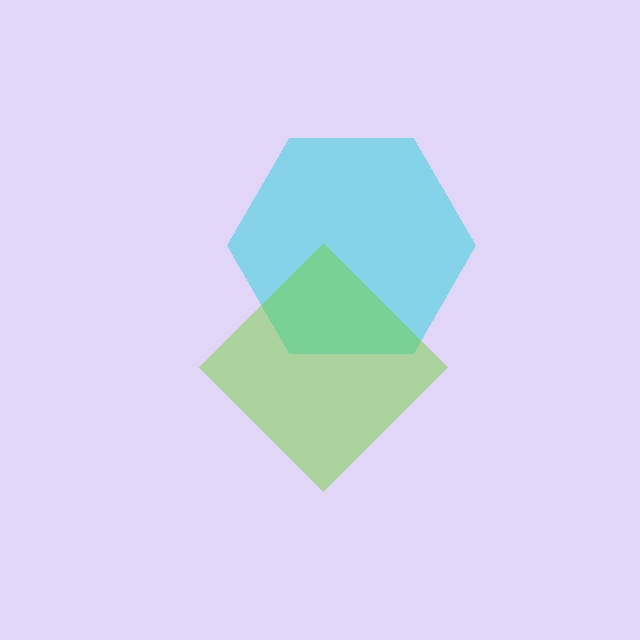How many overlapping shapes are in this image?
There are 2 overlapping shapes in the image.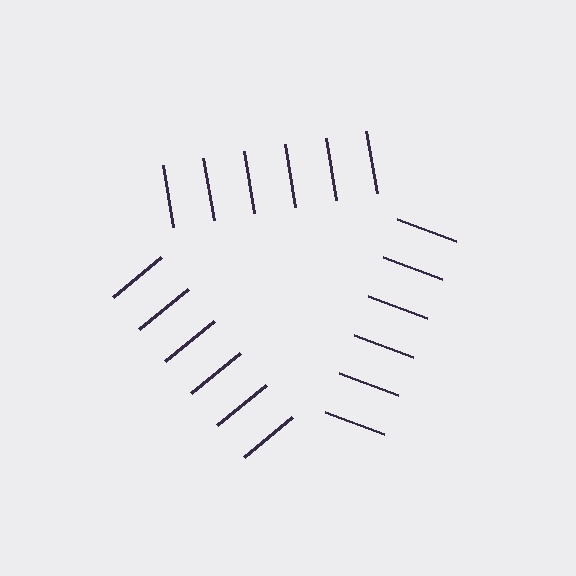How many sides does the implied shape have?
3 sides — the line-ends trace a triangle.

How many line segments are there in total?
18 — 6 along each of the 3 edges.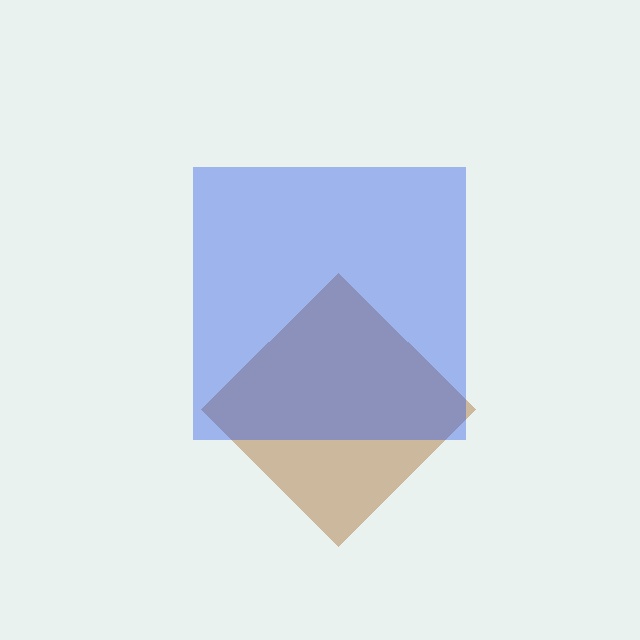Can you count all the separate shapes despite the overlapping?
Yes, there are 2 separate shapes.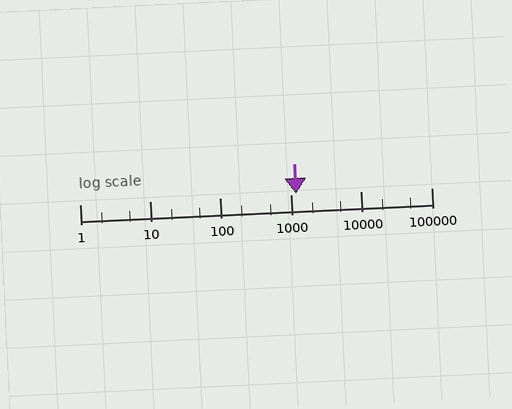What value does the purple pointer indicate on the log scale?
The pointer indicates approximately 1200.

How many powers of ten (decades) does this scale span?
The scale spans 5 decades, from 1 to 100000.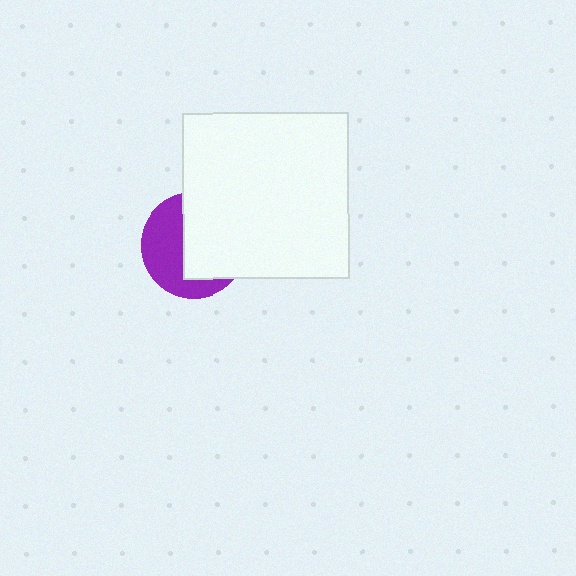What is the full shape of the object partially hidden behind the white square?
The partially hidden object is a purple circle.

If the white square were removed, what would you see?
You would see the complete purple circle.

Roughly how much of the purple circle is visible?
About half of it is visible (roughly 45%).